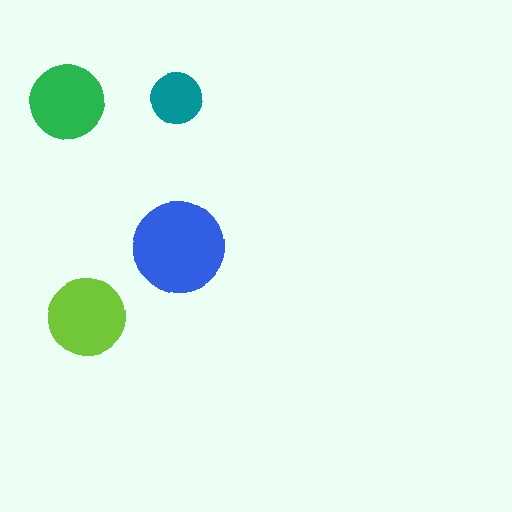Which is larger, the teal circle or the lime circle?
The lime one.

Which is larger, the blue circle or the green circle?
The blue one.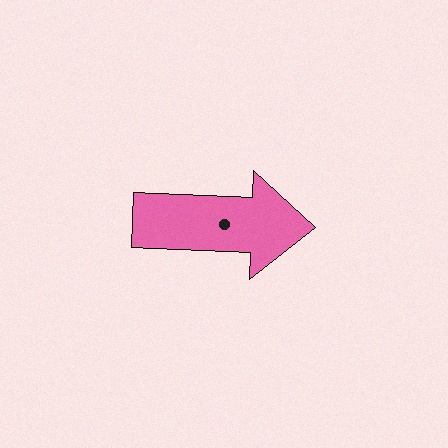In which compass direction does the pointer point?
East.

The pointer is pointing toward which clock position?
Roughly 3 o'clock.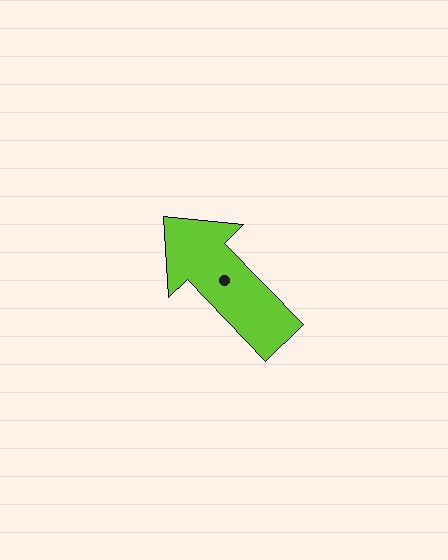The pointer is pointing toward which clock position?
Roughly 11 o'clock.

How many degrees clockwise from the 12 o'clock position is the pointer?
Approximately 316 degrees.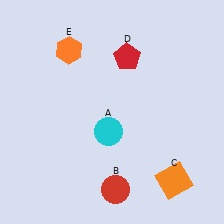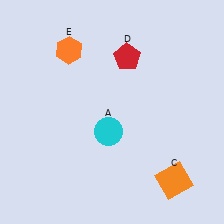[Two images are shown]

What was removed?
The red circle (B) was removed in Image 2.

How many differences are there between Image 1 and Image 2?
There is 1 difference between the two images.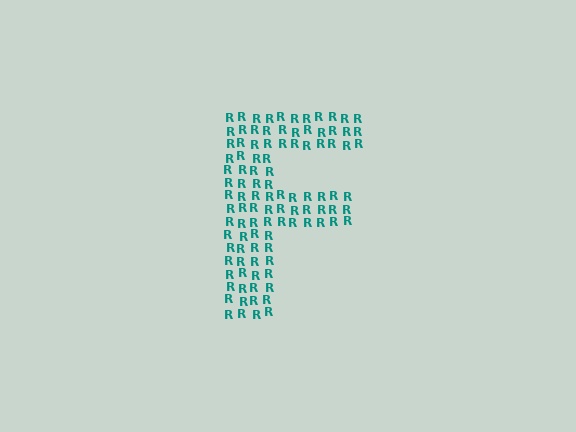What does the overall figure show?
The overall figure shows the letter F.